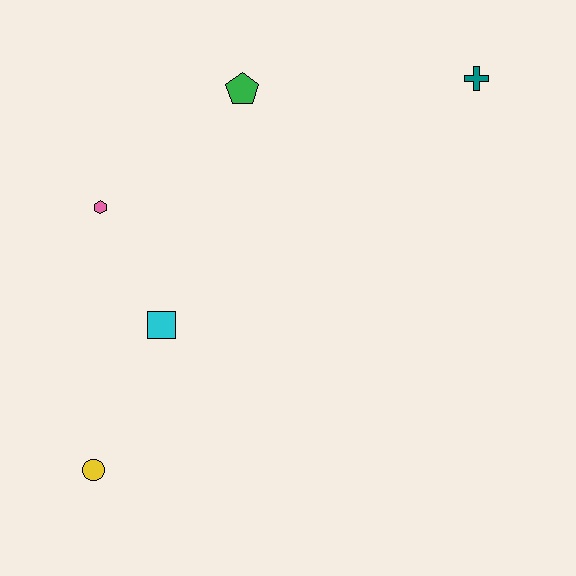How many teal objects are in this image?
There is 1 teal object.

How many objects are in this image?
There are 5 objects.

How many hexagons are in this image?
There is 1 hexagon.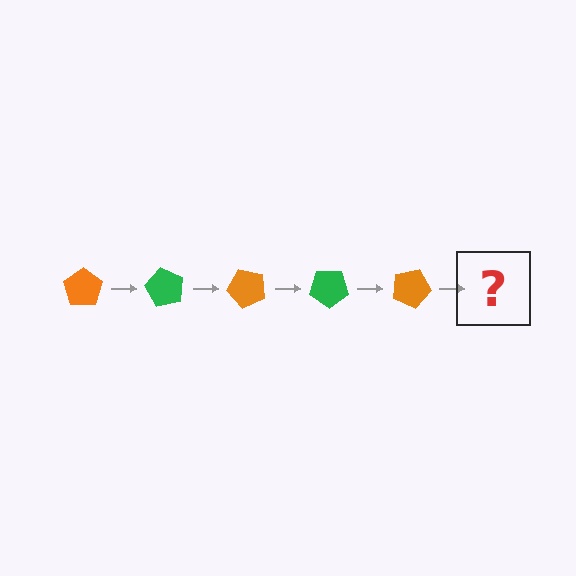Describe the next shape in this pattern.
It should be a green pentagon, rotated 300 degrees from the start.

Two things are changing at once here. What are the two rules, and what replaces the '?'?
The two rules are that it rotates 60 degrees each step and the color cycles through orange and green. The '?' should be a green pentagon, rotated 300 degrees from the start.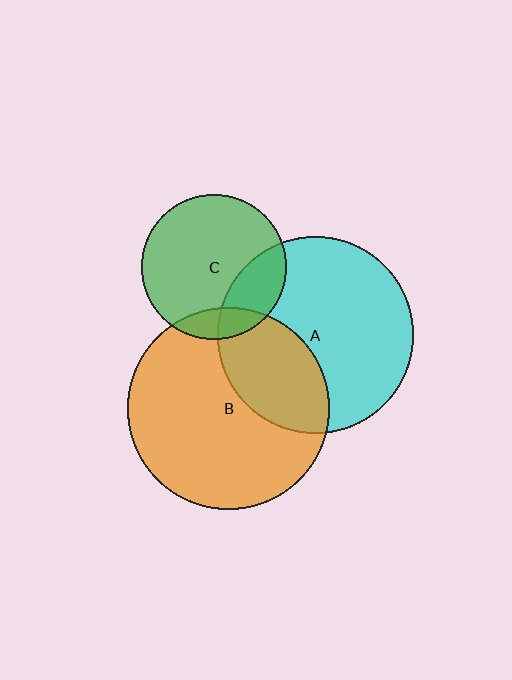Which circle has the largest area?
Circle B (orange).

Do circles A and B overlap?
Yes.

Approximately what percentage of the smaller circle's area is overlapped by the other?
Approximately 35%.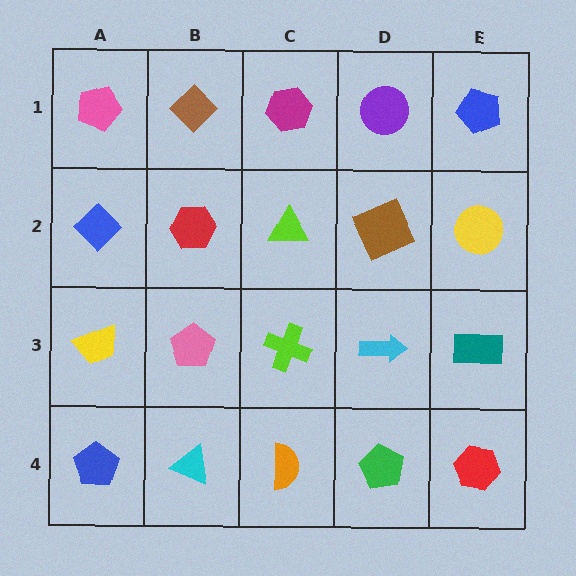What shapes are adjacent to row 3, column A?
A blue diamond (row 2, column A), a blue pentagon (row 4, column A), a pink pentagon (row 3, column B).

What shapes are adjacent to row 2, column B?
A brown diamond (row 1, column B), a pink pentagon (row 3, column B), a blue diamond (row 2, column A), a lime triangle (row 2, column C).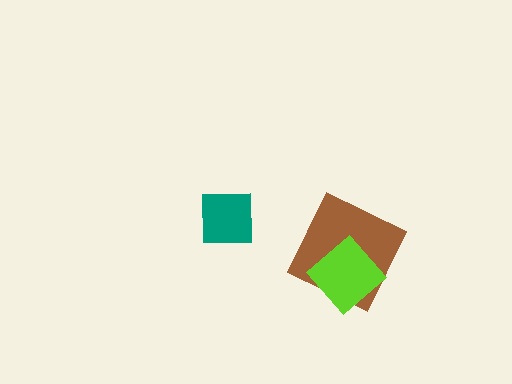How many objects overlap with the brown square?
1 object overlaps with the brown square.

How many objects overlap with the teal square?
0 objects overlap with the teal square.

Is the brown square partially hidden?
Yes, it is partially covered by another shape.